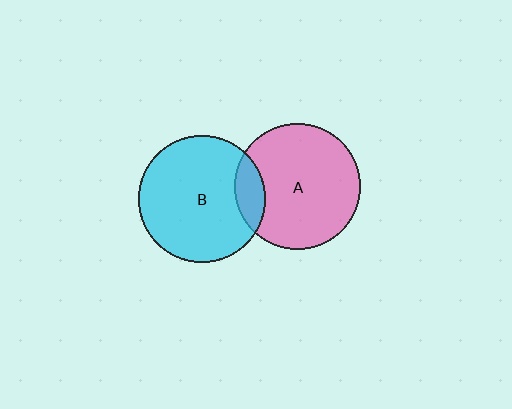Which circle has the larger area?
Circle A (pink).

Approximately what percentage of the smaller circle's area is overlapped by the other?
Approximately 15%.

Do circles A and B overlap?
Yes.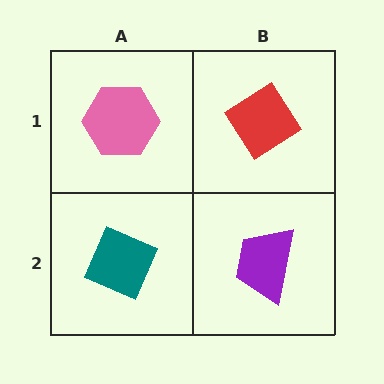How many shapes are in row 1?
2 shapes.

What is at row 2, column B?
A purple trapezoid.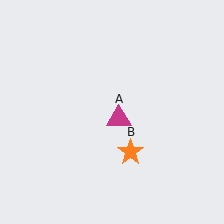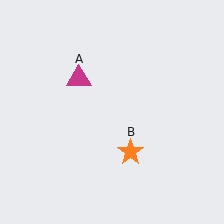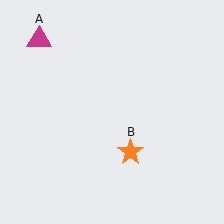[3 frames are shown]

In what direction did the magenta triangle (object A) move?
The magenta triangle (object A) moved up and to the left.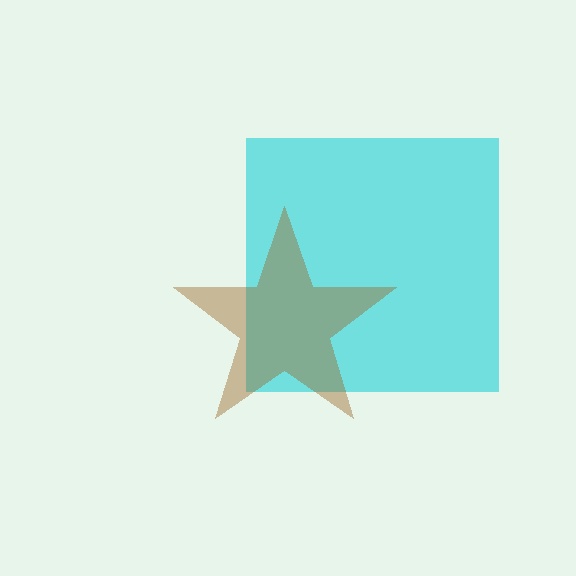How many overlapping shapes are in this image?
There are 2 overlapping shapes in the image.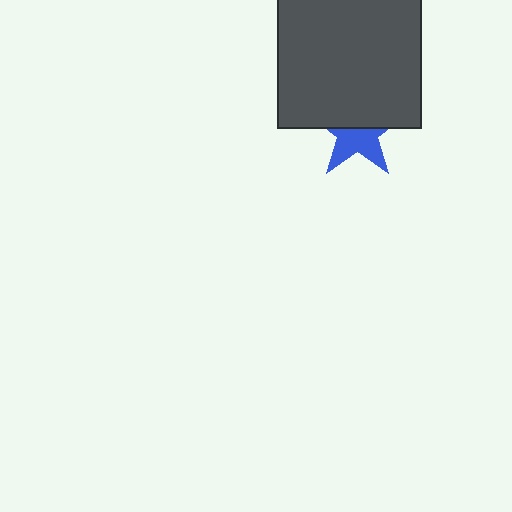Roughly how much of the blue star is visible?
About half of it is visible (roughly 48%).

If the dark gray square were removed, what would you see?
You would see the complete blue star.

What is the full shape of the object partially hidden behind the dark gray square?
The partially hidden object is a blue star.